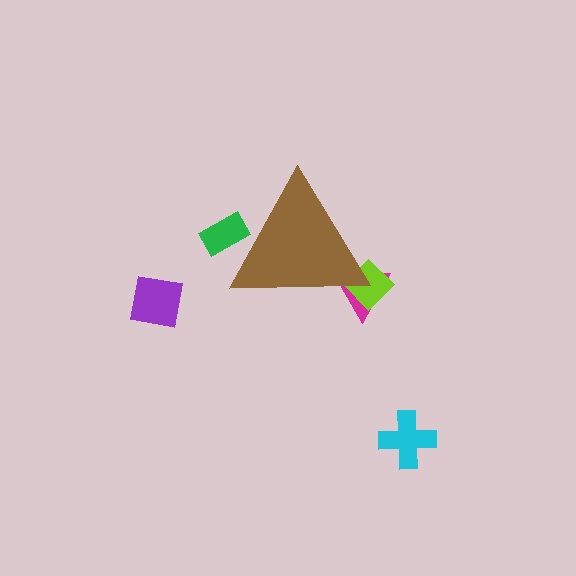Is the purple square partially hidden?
No, the purple square is fully visible.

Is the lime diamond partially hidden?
Yes, the lime diamond is partially hidden behind the brown triangle.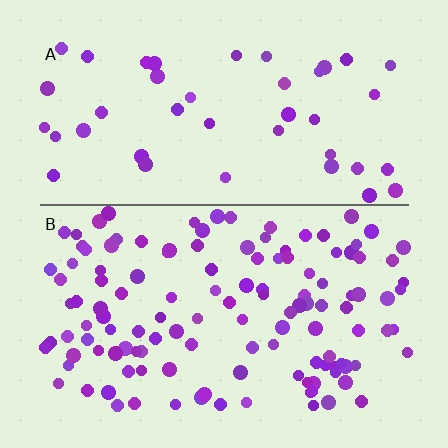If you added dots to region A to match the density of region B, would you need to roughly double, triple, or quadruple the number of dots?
Approximately triple.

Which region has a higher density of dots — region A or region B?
B (the bottom).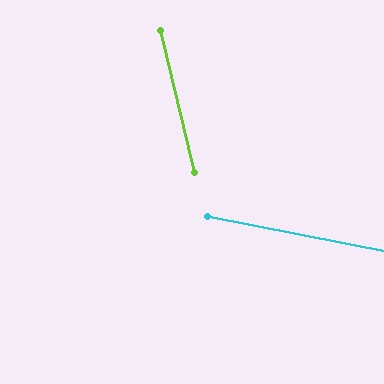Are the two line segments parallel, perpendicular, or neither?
Neither parallel nor perpendicular — they differ by about 65°.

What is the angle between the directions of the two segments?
Approximately 65 degrees.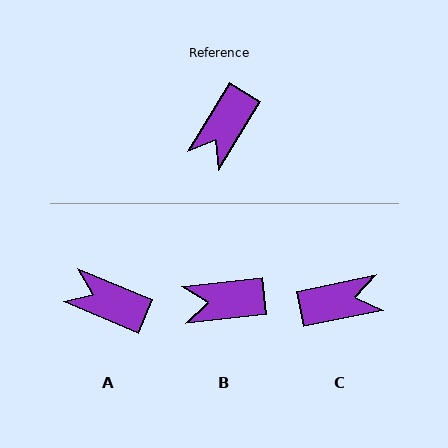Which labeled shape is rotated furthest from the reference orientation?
C, about 133 degrees away.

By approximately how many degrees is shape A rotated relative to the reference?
Approximately 81 degrees clockwise.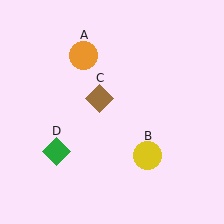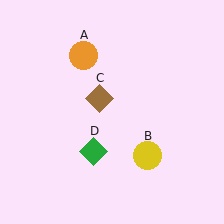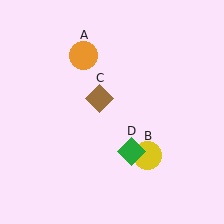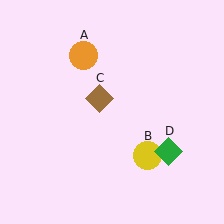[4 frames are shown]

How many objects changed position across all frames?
1 object changed position: green diamond (object D).